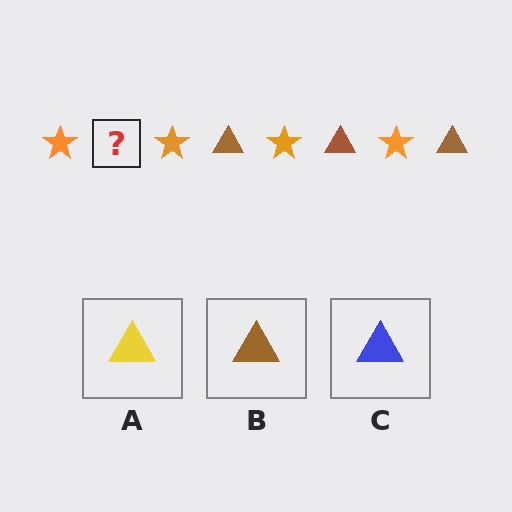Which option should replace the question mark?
Option B.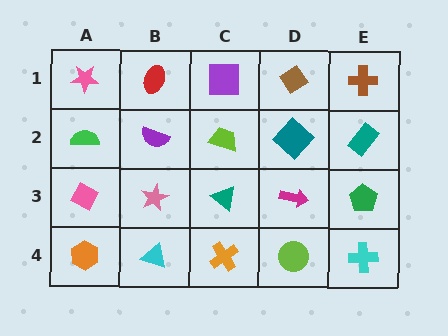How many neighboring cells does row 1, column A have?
2.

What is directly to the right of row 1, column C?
A brown diamond.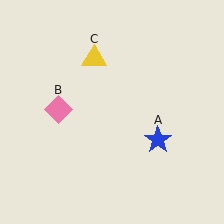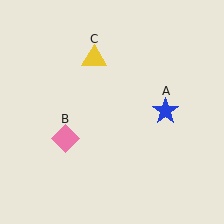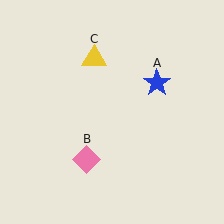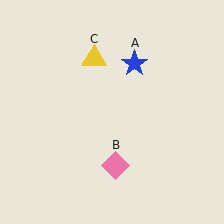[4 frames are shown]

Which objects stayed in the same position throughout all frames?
Yellow triangle (object C) remained stationary.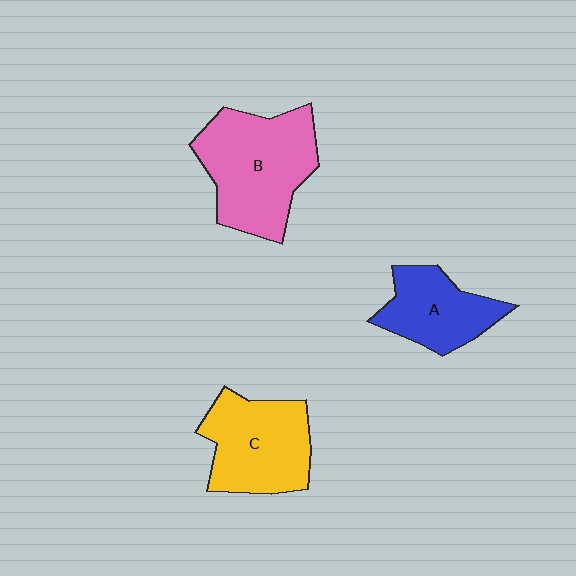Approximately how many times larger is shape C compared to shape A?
Approximately 1.3 times.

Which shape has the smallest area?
Shape A (blue).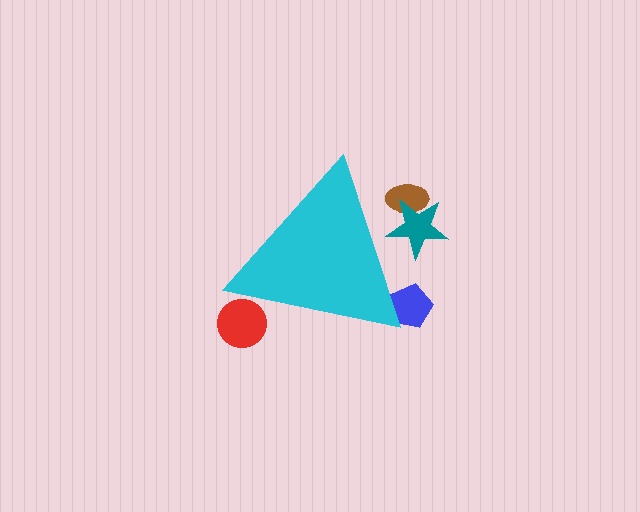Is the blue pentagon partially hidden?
Yes, the blue pentagon is partially hidden behind the cyan triangle.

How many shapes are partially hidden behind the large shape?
4 shapes are partially hidden.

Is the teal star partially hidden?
Yes, the teal star is partially hidden behind the cyan triangle.